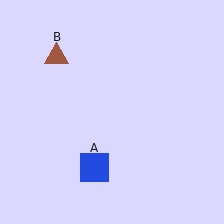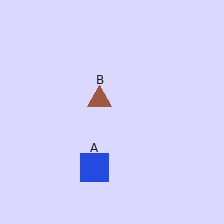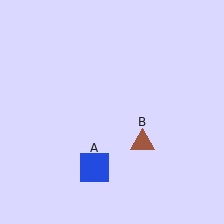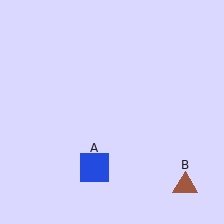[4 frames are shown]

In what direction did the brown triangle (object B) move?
The brown triangle (object B) moved down and to the right.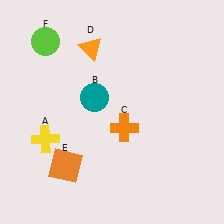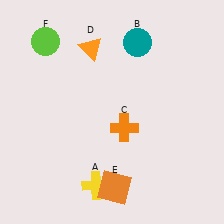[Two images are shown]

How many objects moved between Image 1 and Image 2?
3 objects moved between the two images.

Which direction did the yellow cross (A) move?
The yellow cross (A) moved right.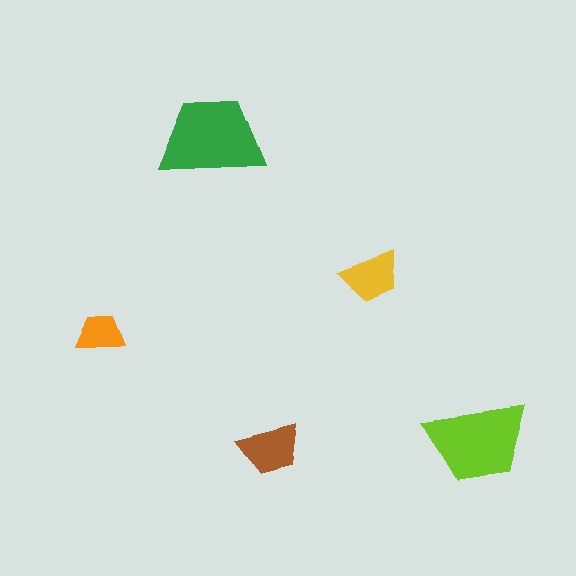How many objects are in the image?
There are 5 objects in the image.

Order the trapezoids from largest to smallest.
the green one, the lime one, the brown one, the yellow one, the orange one.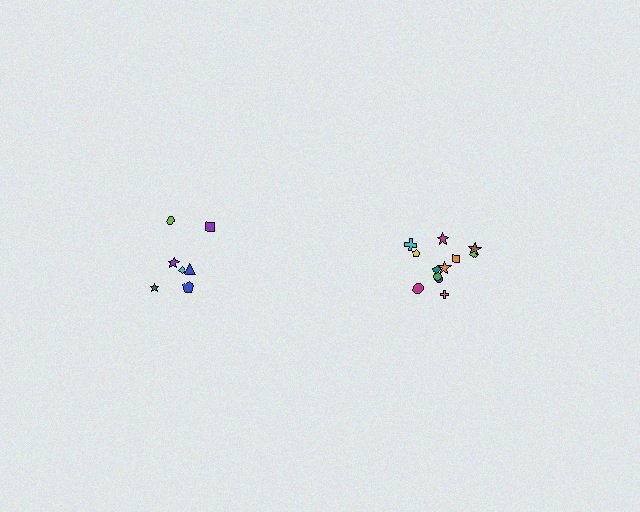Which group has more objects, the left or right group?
The right group.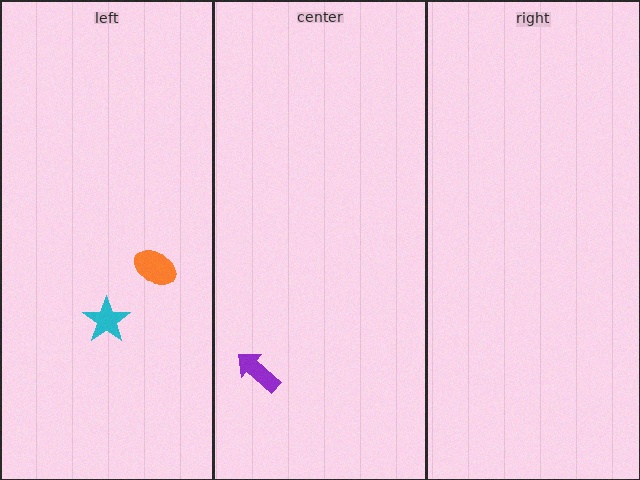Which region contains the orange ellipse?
The left region.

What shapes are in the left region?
The cyan star, the orange ellipse.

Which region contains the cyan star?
The left region.